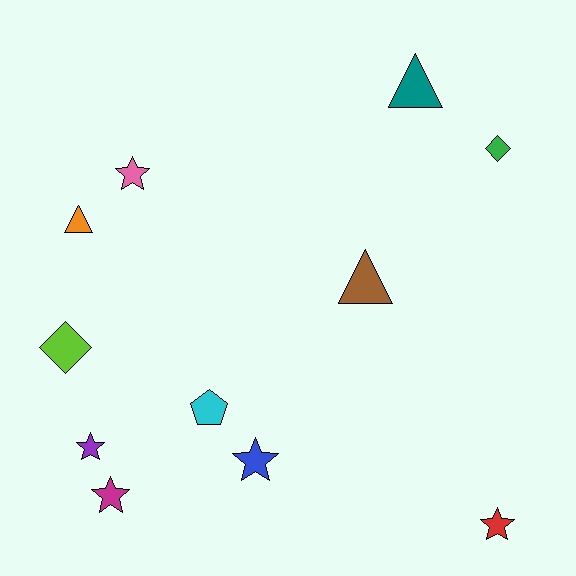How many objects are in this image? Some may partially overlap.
There are 11 objects.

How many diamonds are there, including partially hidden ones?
There are 2 diamonds.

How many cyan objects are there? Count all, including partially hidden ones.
There is 1 cyan object.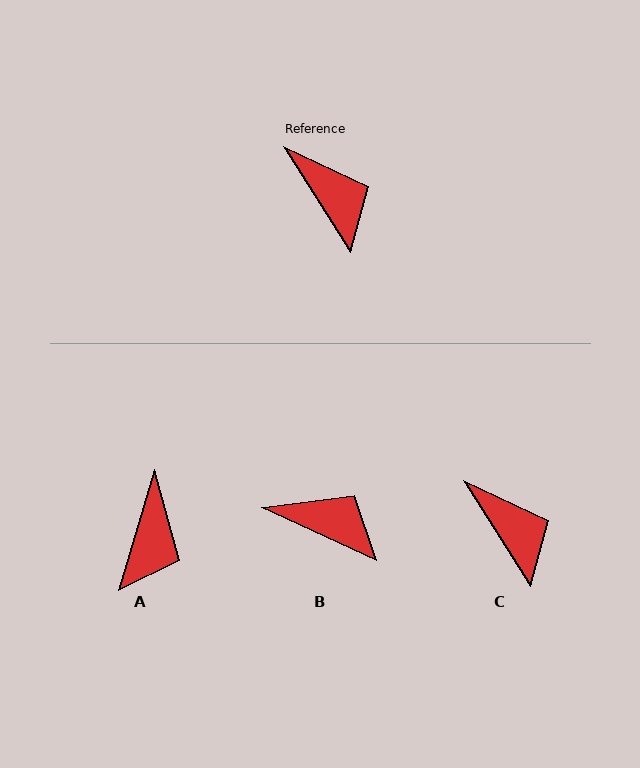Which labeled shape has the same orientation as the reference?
C.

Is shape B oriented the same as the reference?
No, it is off by about 33 degrees.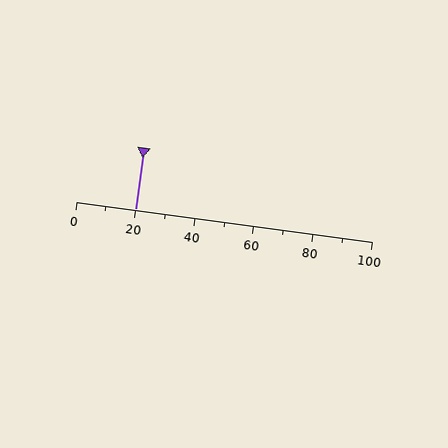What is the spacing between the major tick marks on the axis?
The major ticks are spaced 20 apart.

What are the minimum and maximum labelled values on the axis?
The axis runs from 0 to 100.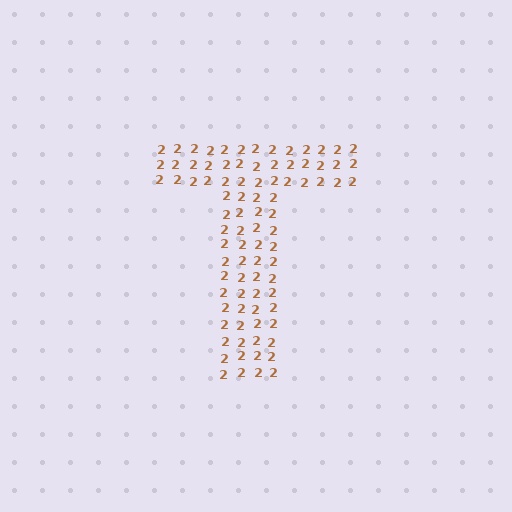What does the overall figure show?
The overall figure shows the letter T.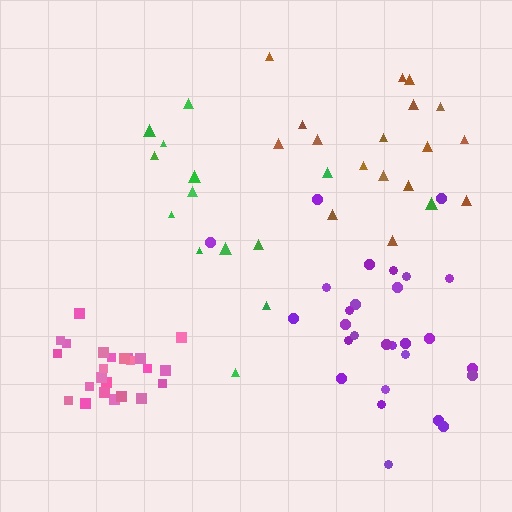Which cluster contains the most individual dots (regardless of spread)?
Purple (28).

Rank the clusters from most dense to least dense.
pink, brown, purple, green.